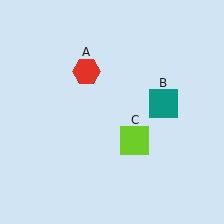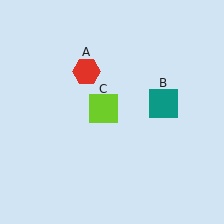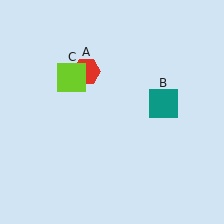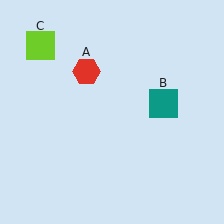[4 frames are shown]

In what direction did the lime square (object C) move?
The lime square (object C) moved up and to the left.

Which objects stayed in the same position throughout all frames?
Red hexagon (object A) and teal square (object B) remained stationary.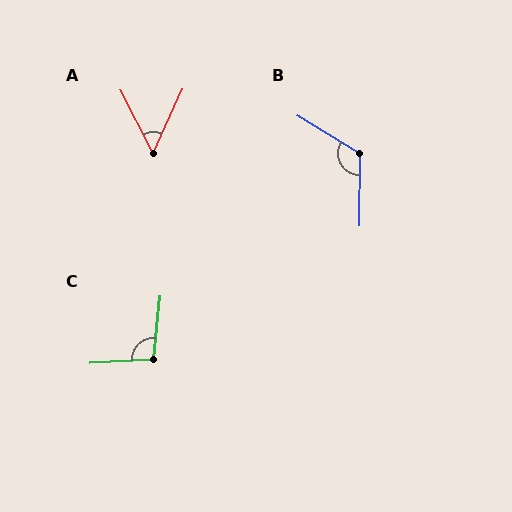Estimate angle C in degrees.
Approximately 99 degrees.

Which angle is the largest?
B, at approximately 121 degrees.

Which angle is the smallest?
A, at approximately 52 degrees.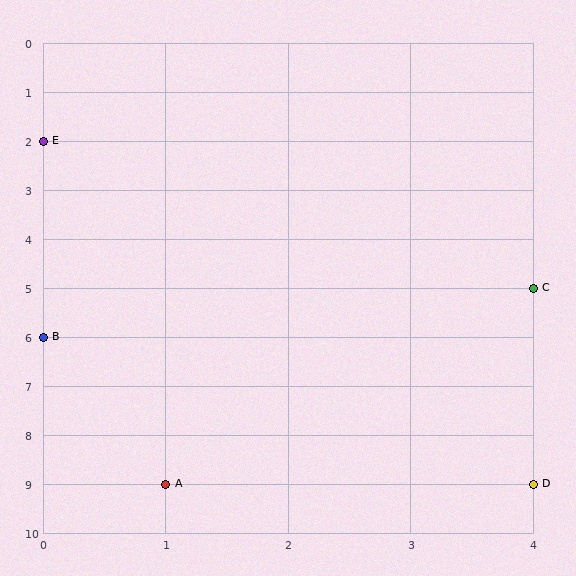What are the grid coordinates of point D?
Point D is at grid coordinates (4, 9).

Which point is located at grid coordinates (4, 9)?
Point D is at (4, 9).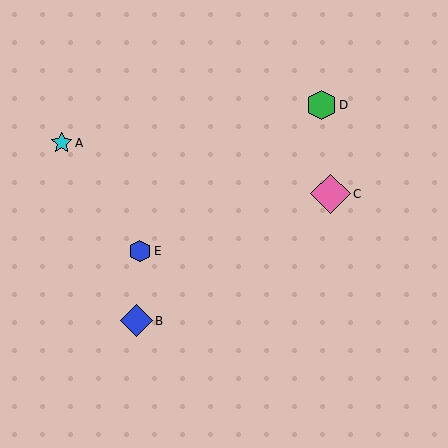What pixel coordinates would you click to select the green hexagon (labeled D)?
Click at (321, 105) to select the green hexagon D.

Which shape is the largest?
The pink diamond (labeled C) is the largest.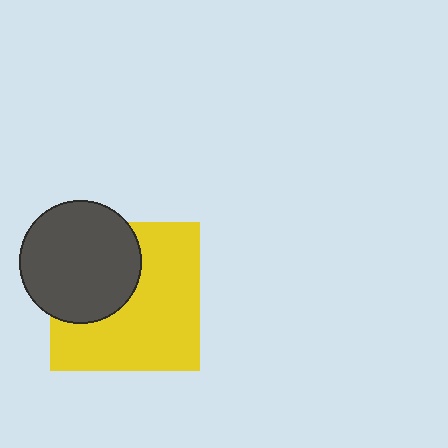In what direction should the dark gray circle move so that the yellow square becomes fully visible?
The dark gray circle should move toward the upper-left. That is the shortest direction to clear the overlap and leave the yellow square fully visible.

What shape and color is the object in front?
The object in front is a dark gray circle.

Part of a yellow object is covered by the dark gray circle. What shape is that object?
It is a square.